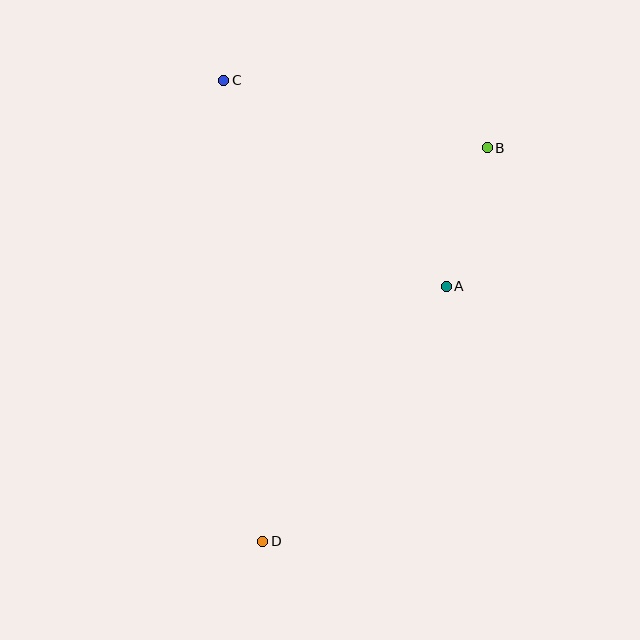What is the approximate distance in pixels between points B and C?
The distance between B and C is approximately 272 pixels.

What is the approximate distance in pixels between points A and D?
The distance between A and D is approximately 314 pixels.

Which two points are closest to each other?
Points A and B are closest to each other.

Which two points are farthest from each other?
Points C and D are farthest from each other.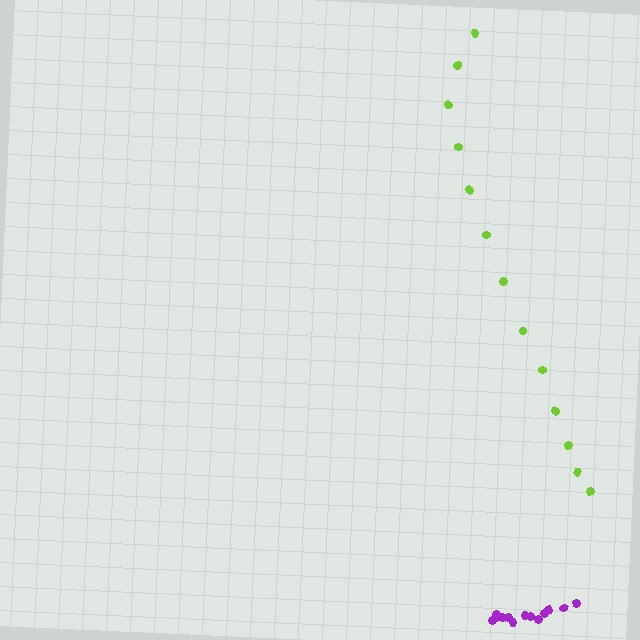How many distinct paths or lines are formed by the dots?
There are 2 distinct paths.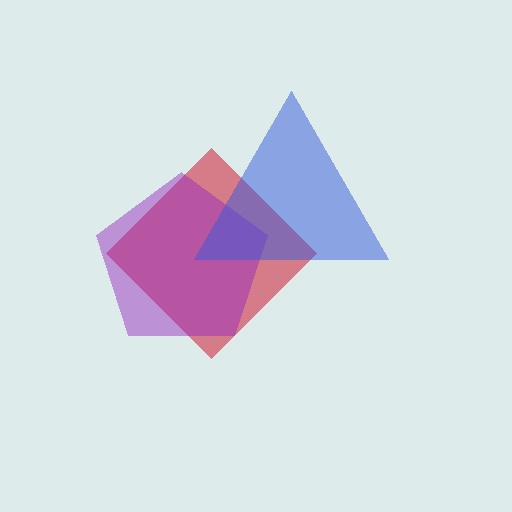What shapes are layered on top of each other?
The layered shapes are: a red diamond, a purple pentagon, a blue triangle.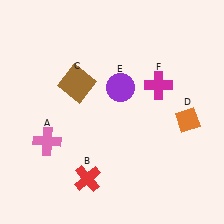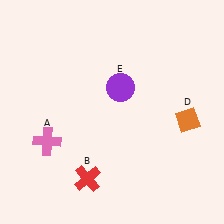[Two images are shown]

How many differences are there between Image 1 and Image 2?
There are 2 differences between the two images.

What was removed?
The brown square (C), the magenta cross (F) were removed in Image 2.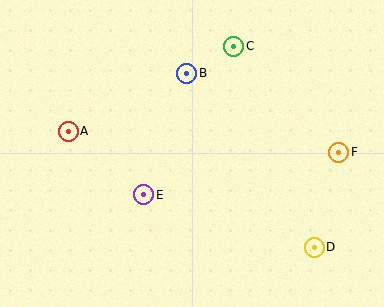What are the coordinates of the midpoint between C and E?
The midpoint between C and E is at (189, 121).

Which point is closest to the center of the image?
Point E at (144, 195) is closest to the center.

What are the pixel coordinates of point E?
Point E is at (144, 195).